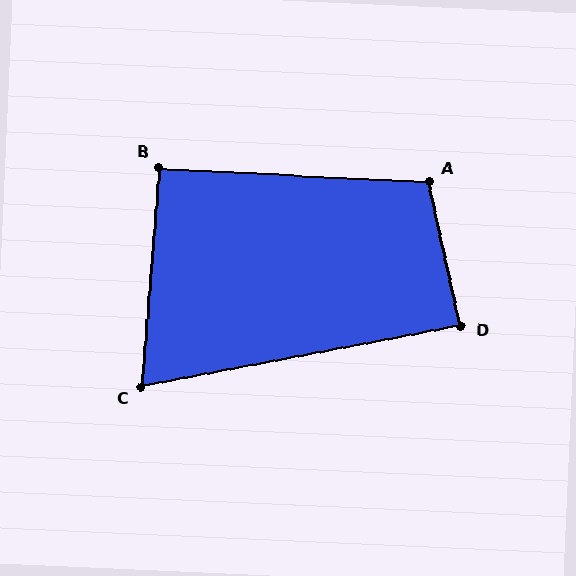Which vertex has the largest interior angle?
A, at approximately 105 degrees.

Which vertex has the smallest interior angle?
C, at approximately 75 degrees.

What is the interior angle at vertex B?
Approximately 92 degrees (approximately right).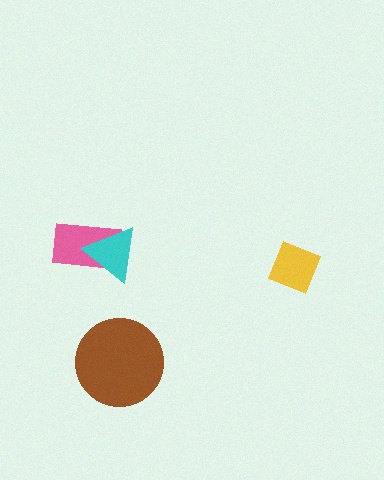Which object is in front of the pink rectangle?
The cyan triangle is in front of the pink rectangle.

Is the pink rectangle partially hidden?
Yes, it is partially covered by another shape.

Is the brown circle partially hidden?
No, no other shape covers it.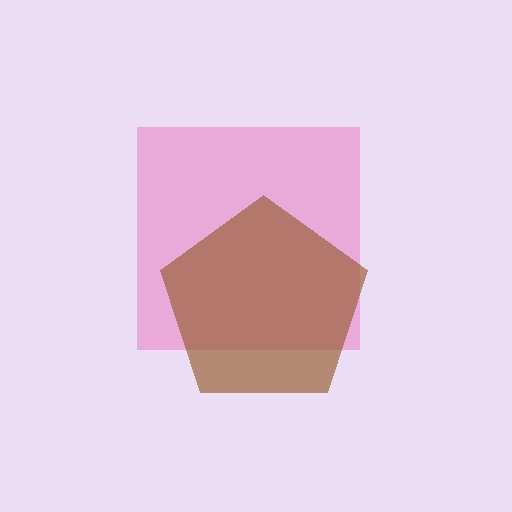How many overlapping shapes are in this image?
There are 2 overlapping shapes in the image.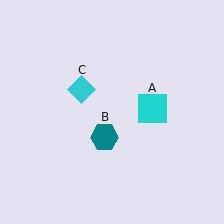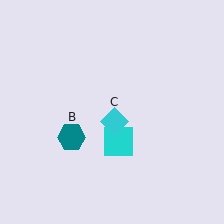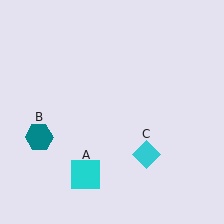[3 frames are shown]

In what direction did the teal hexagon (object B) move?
The teal hexagon (object B) moved left.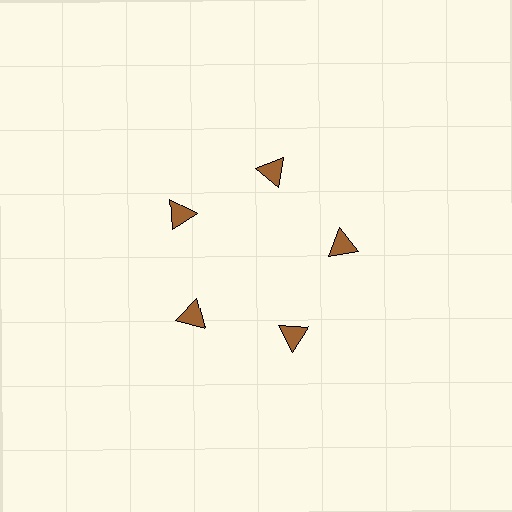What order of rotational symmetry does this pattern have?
This pattern has 5-fold rotational symmetry.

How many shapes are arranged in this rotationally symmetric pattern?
There are 5 shapes, arranged in 5 groups of 1.